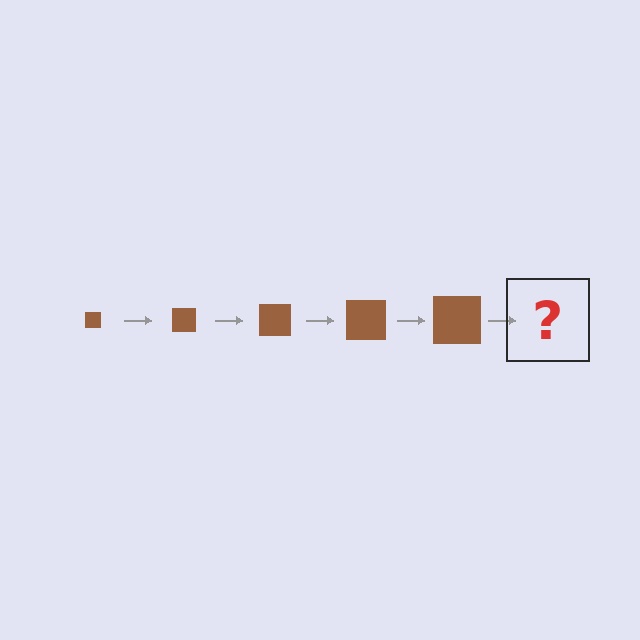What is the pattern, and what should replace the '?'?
The pattern is that the square gets progressively larger each step. The '?' should be a brown square, larger than the previous one.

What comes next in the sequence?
The next element should be a brown square, larger than the previous one.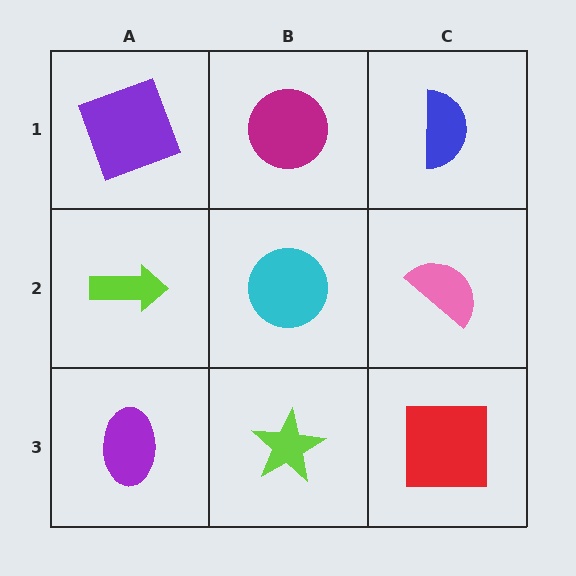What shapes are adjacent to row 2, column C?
A blue semicircle (row 1, column C), a red square (row 3, column C), a cyan circle (row 2, column B).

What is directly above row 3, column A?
A lime arrow.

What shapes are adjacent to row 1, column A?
A lime arrow (row 2, column A), a magenta circle (row 1, column B).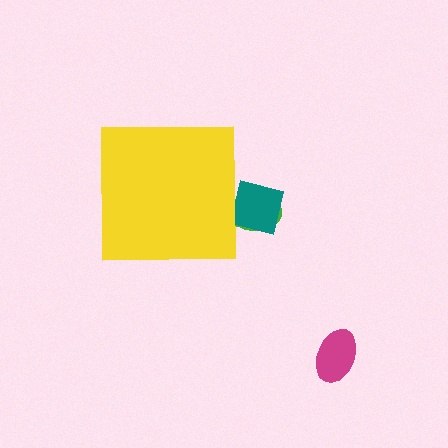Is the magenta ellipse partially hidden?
No, the magenta ellipse is fully visible.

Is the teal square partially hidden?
Yes, the teal square is partially hidden behind the yellow square.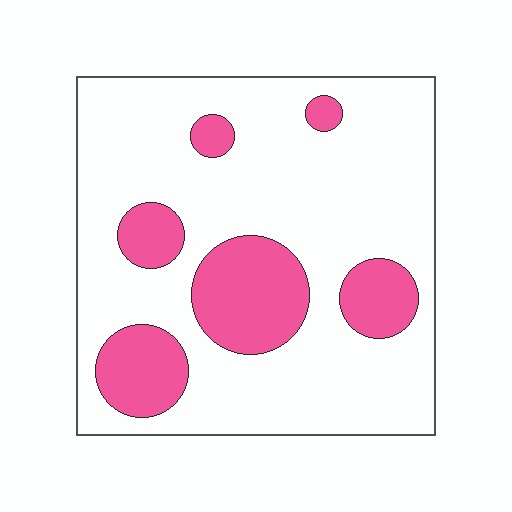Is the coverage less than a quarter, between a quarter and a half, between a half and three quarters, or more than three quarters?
Less than a quarter.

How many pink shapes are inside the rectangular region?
6.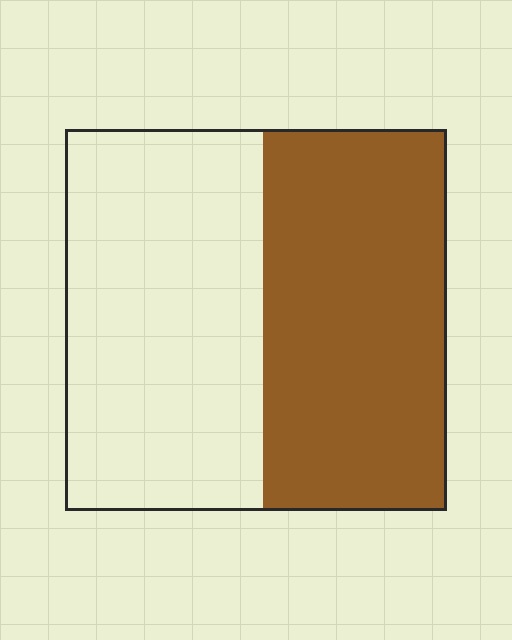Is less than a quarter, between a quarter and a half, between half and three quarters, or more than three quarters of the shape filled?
Between a quarter and a half.